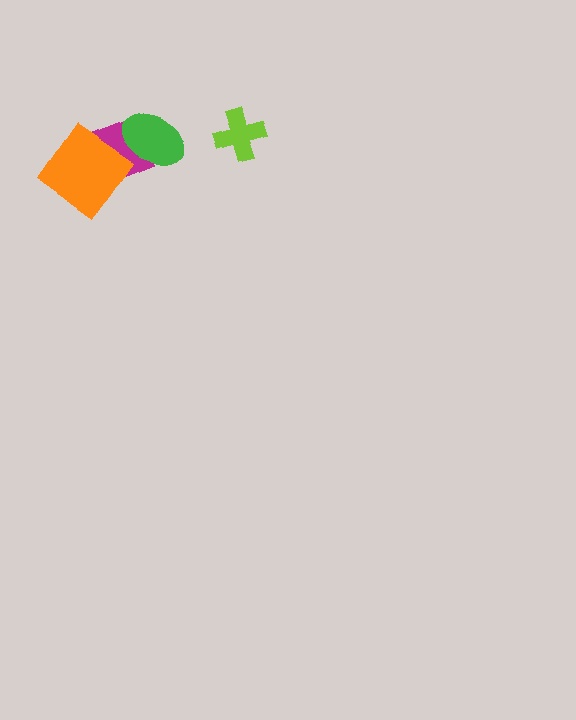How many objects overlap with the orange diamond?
1 object overlaps with the orange diamond.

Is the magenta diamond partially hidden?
Yes, it is partially covered by another shape.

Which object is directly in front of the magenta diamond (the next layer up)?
The green ellipse is directly in front of the magenta diamond.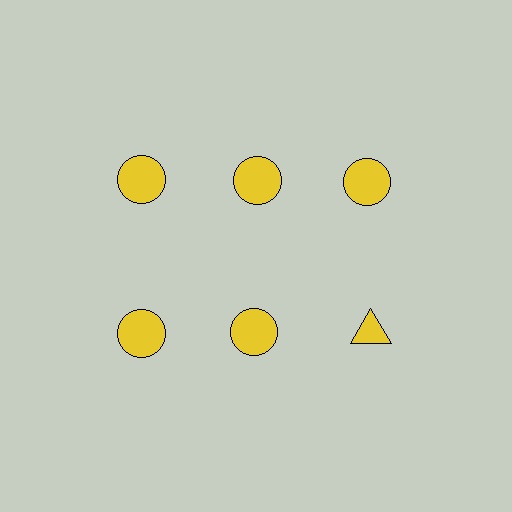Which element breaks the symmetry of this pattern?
The yellow triangle in the second row, center column breaks the symmetry. All other shapes are yellow circles.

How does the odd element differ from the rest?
It has a different shape: triangle instead of circle.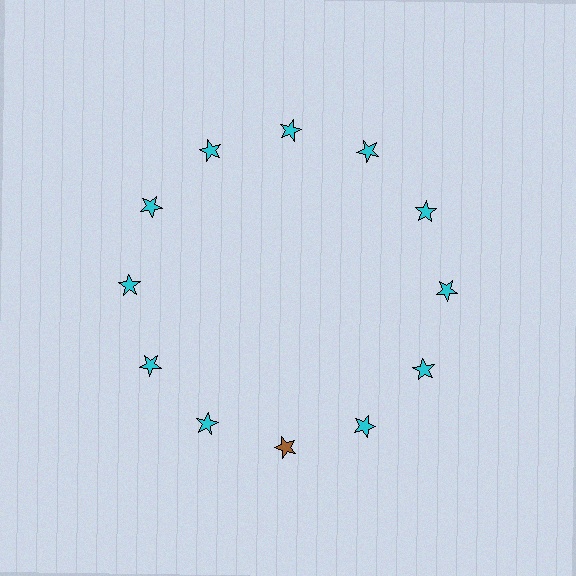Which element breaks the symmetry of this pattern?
The brown star at roughly the 6 o'clock position breaks the symmetry. All other shapes are cyan stars.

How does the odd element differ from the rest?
It has a different color: brown instead of cyan.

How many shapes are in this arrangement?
There are 12 shapes arranged in a ring pattern.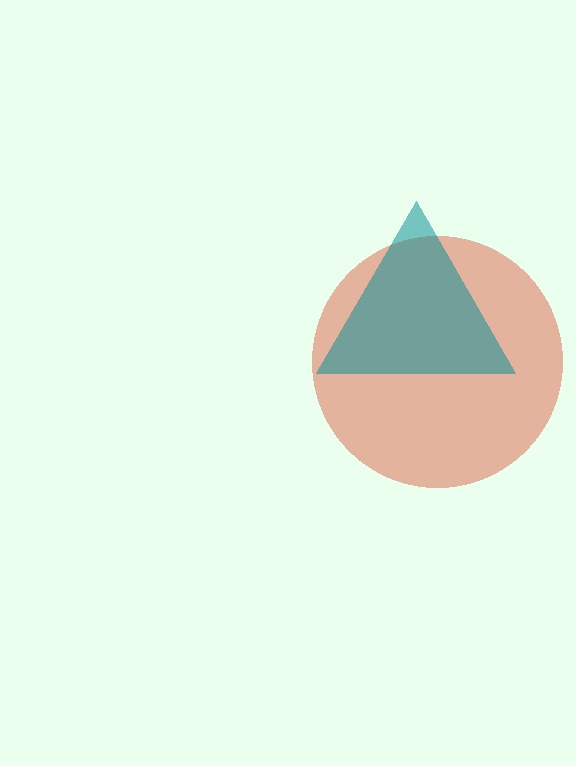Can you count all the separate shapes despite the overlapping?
Yes, there are 2 separate shapes.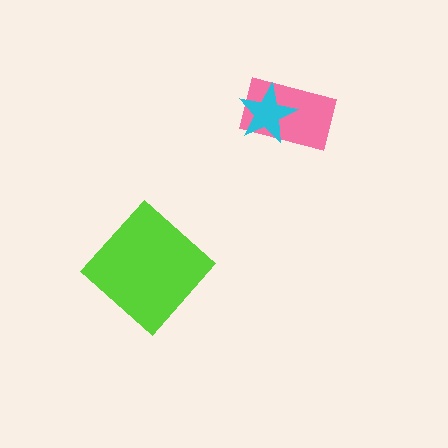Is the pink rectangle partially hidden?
Yes, it is partially covered by another shape.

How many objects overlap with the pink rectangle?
1 object overlaps with the pink rectangle.